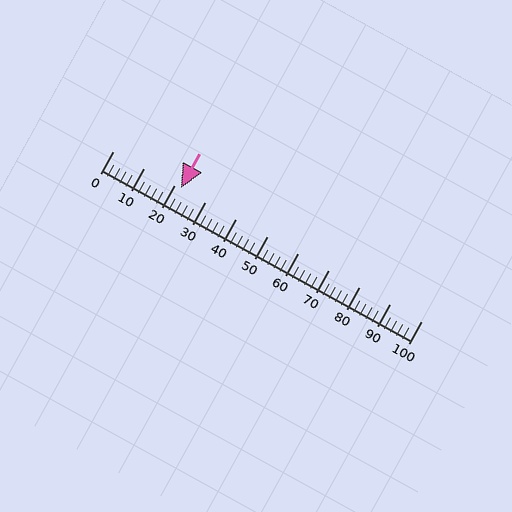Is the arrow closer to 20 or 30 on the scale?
The arrow is closer to 20.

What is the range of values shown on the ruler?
The ruler shows values from 0 to 100.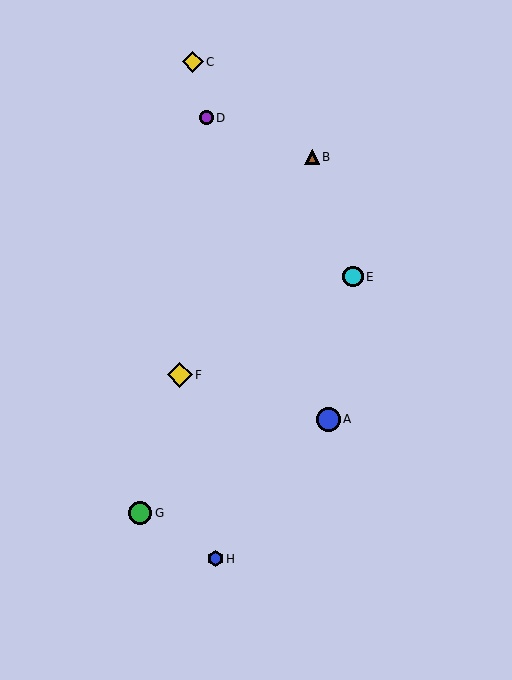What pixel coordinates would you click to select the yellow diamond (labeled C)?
Click at (193, 62) to select the yellow diamond C.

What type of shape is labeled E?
Shape E is a cyan circle.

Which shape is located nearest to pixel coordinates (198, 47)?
The yellow diamond (labeled C) at (193, 62) is nearest to that location.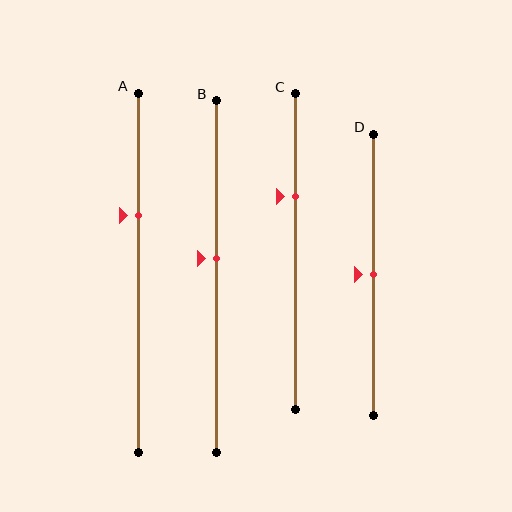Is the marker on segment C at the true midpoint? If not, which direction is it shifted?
No, the marker on segment C is shifted upward by about 18% of the segment length.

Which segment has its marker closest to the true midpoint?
Segment D has its marker closest to the true midpoint.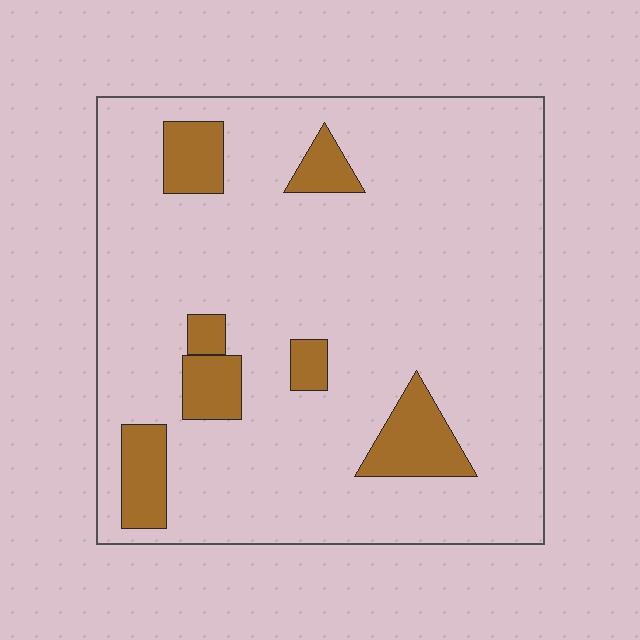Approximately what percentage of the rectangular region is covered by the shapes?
Approximately 15%.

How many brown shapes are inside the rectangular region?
7.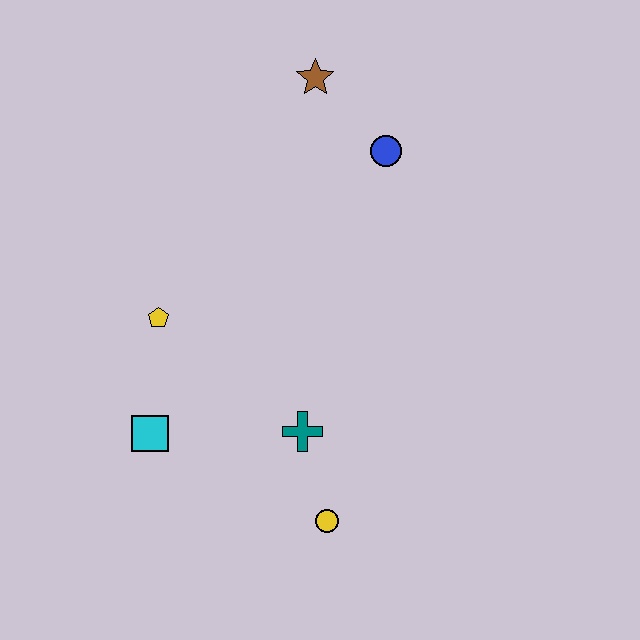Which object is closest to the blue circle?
The brown star is closest to the blue circle.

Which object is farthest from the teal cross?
The brown star is farthest from the teal cross.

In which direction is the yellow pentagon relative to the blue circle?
The yellow pentagon is to the left of the blue circle.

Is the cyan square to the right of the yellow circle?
No